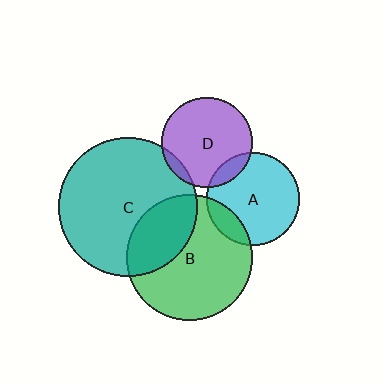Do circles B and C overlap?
Yes.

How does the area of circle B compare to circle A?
Approximately 1.8 times.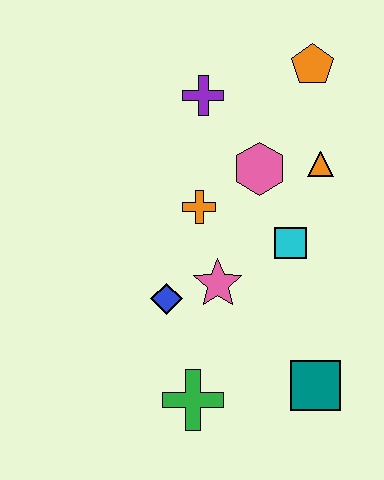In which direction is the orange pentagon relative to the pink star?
The orange pentagon is above the pink star.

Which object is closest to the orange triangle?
The pink hexagon is closest to the orange triangle.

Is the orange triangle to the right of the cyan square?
Yes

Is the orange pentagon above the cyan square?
Yes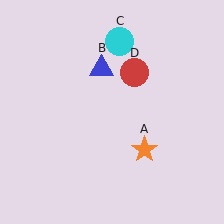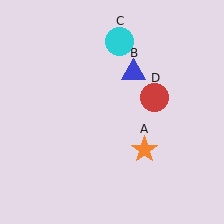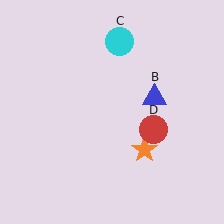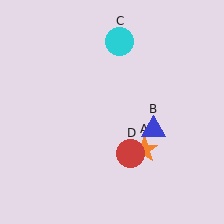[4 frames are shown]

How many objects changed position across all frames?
2 objects changed position: blue triangle (object B), red circle (object D).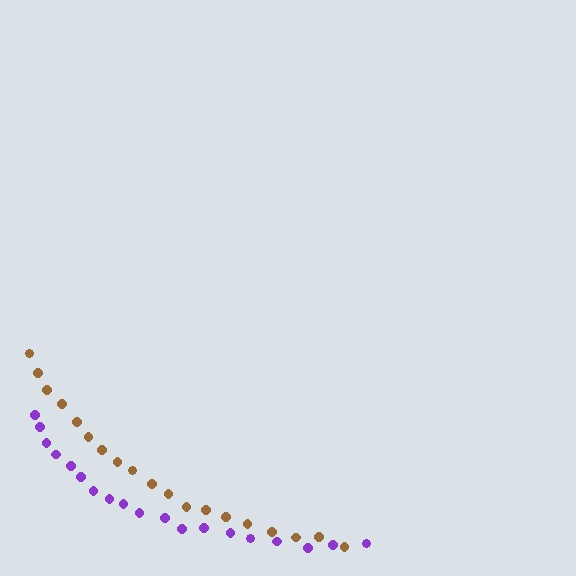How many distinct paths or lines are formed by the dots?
There are 2 distinct paths.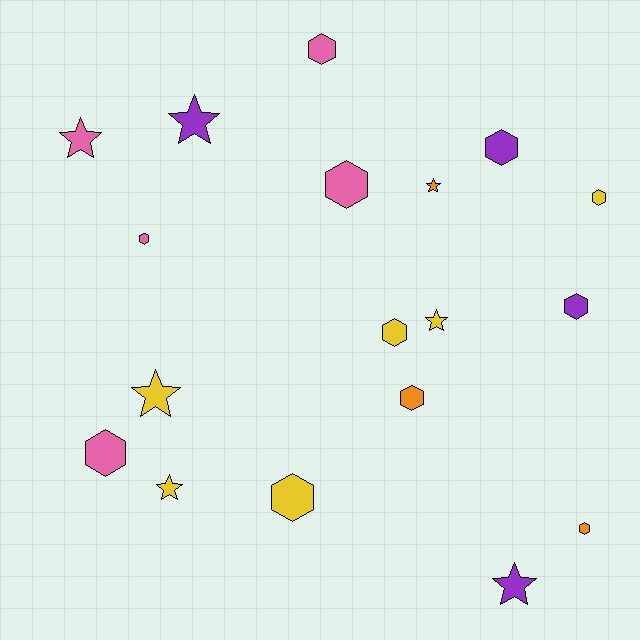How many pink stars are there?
There is 1 pink star.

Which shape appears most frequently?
Hexagon, with 11 objects.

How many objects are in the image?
There are 18 objects.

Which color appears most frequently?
Yellow, with 6 objects.